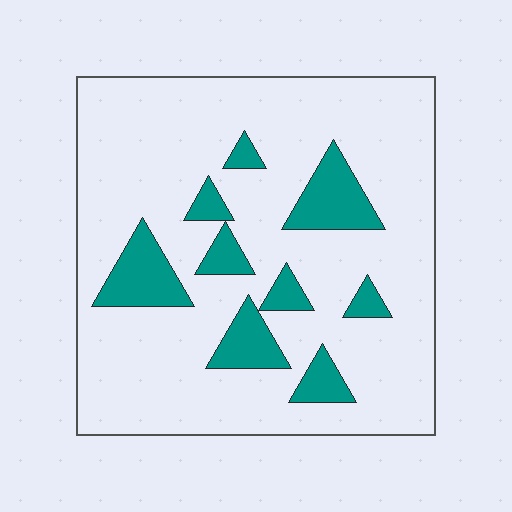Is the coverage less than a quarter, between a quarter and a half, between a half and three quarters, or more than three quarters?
Less than a quarter.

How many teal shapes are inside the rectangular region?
9.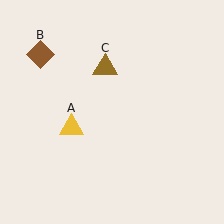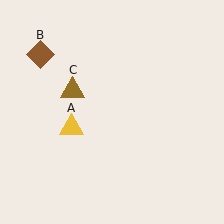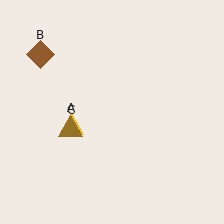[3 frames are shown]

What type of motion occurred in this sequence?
The brown triangle (object C) rotated counterclockwise around the center of the scene.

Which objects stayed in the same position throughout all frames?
Yellow triangle (object A) and brown diamond (object B) remained stationary.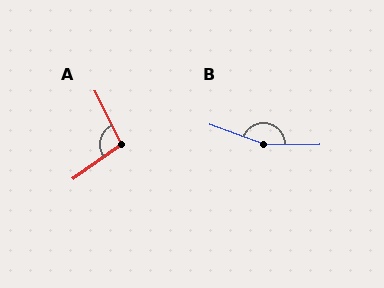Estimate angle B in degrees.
Approximately 160 degrees.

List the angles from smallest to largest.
A (99°), B (160°).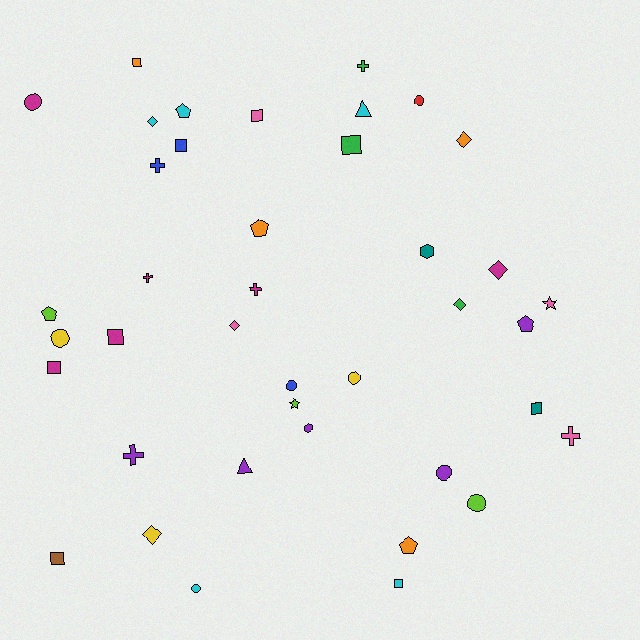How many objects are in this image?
There are 40 objects.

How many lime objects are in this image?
There are 3 lime objects.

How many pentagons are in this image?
There are 5 pentagons.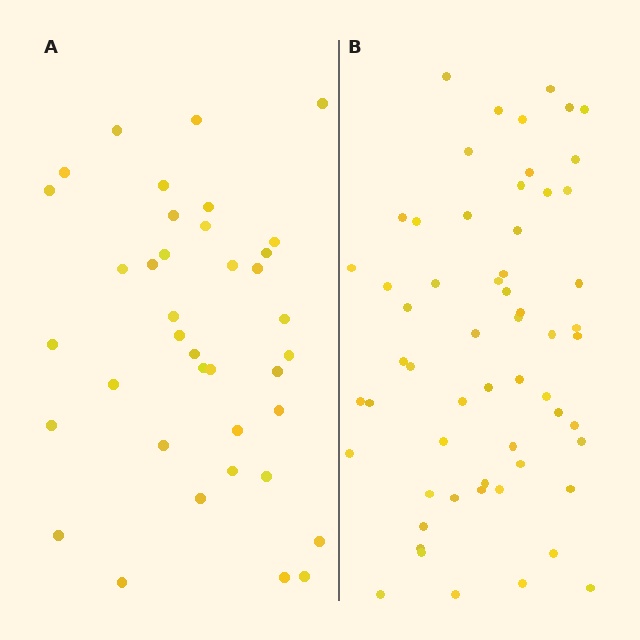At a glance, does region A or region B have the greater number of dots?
Region B (the right region) has more dots.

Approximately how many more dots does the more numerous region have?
Region B has approximately 20 more dots than region A.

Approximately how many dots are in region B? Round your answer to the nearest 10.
About 60 dots. (The exact count is 59, which rounds to 60.)